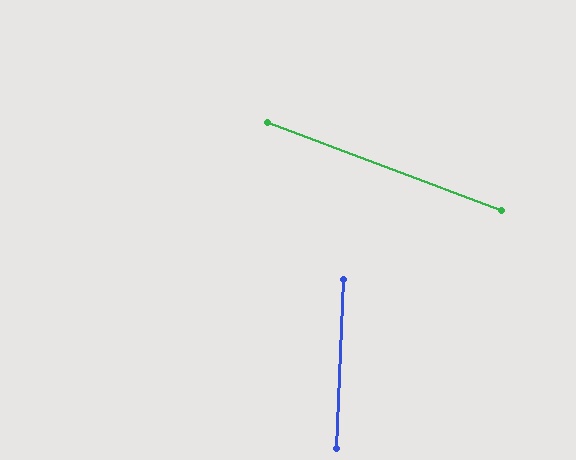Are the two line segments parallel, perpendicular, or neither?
Neither parallel nor perpendicular — they differ by about 72°.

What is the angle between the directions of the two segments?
Approximately 72 degrees.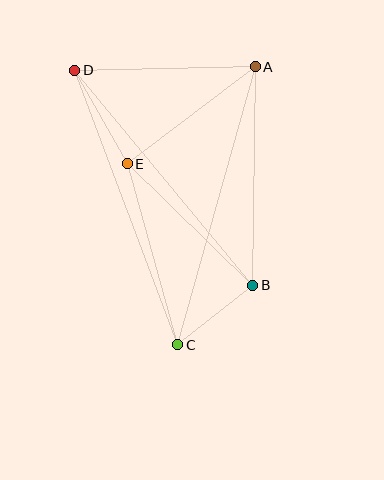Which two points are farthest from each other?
Points C and D are farthest from each other.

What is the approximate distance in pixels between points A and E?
The distance between A and E is approximately 160 pixels.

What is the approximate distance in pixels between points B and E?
The distance between B and E is approximately 175 pixels.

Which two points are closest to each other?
Points B and C are closest to each other.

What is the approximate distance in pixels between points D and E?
The distance between D and E is approximately 107 pixels.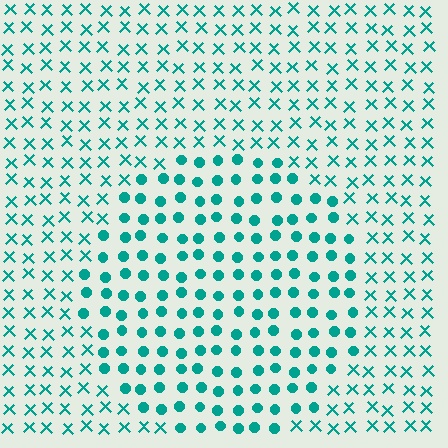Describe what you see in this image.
The image is filled with small teal elements arranged in a uniform grid. A circle-shaped region contains circles, while the surrounding area contains X marks. The boundary is defined purely by the change in element shape.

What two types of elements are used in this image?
The image uses circles inside the circle region and X marks outside it.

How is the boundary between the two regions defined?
The boundary is defined by a change in element shape: circles inside vs. X marks outside. All elements share the same color and spacing.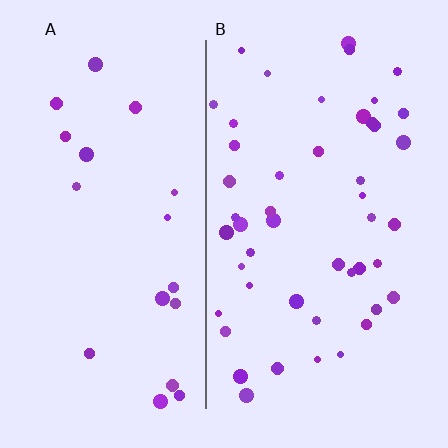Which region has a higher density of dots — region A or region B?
B (the right).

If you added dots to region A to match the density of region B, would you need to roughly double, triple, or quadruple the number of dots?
Approximately double.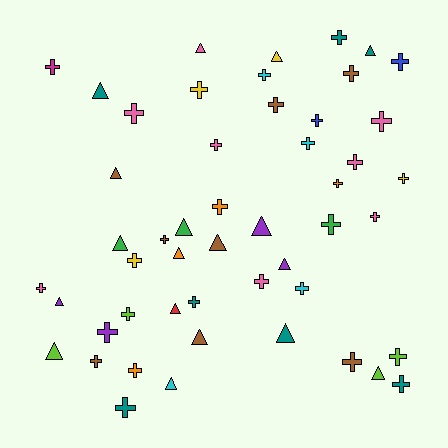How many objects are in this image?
There are 50 objects.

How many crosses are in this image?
There are 32 crosses.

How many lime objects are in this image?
There are 4 lime objects.